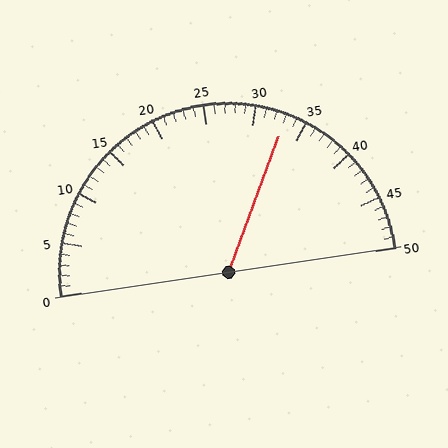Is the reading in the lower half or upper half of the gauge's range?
The reading is in the upper half of the range (0 to 50).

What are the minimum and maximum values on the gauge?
The gauge ranges from 0 to 50.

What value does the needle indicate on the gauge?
The needle indicates approximately 33.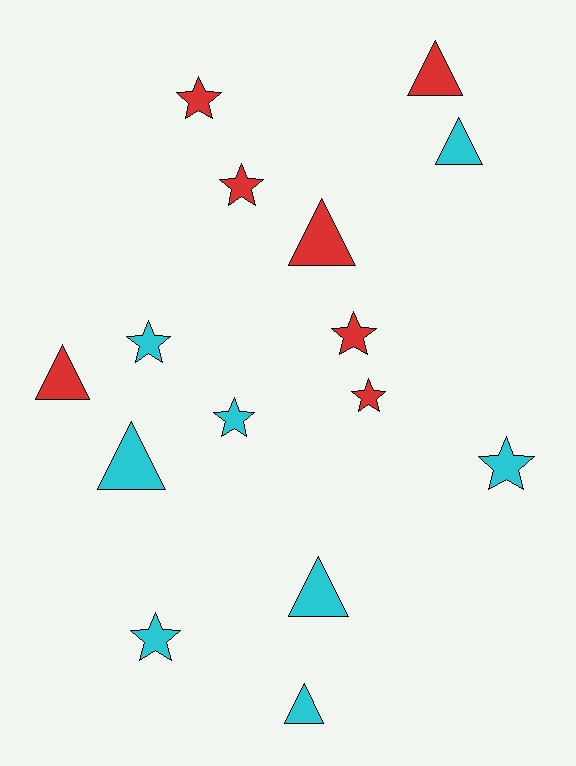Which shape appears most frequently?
Star, with 8 objects.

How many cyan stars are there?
There are 4 cyan stars.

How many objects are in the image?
There are 15 objects.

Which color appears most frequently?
Cyan, with 8 objects.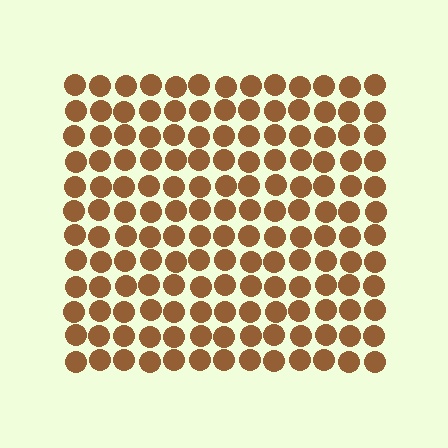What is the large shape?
The large shape is a square.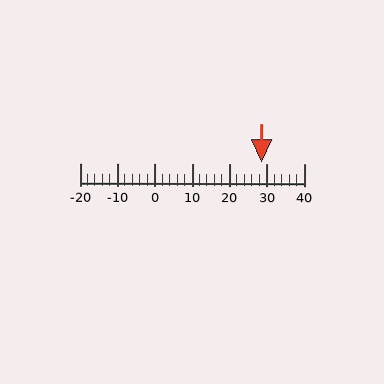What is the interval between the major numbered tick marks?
The major tick marks are spaced 10 units apart.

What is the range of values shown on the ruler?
The ruler shows values from -20 to 40.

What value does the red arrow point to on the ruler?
The red arrow points to approximately 28.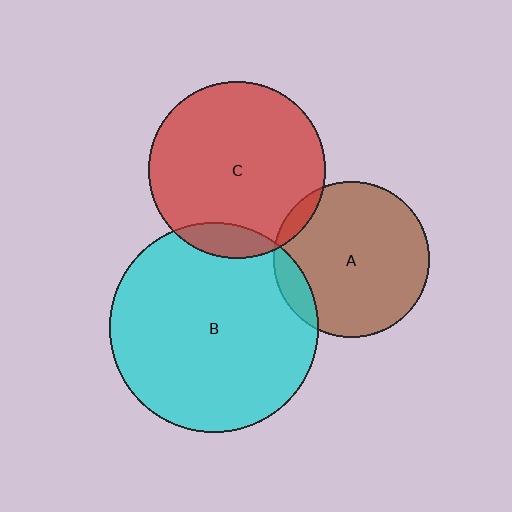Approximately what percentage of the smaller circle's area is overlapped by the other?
Approximately 10%.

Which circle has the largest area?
Circle B (cyan).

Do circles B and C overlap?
Yes.